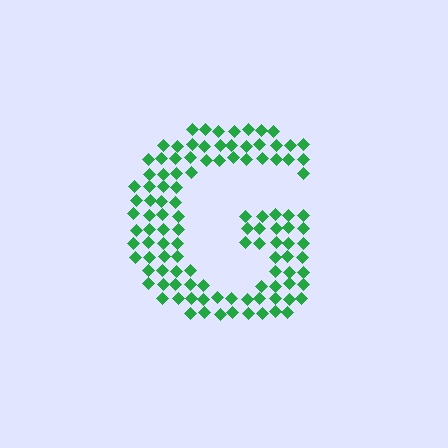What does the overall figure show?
The overall figure shows the letter G.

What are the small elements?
The small elements are diamonds.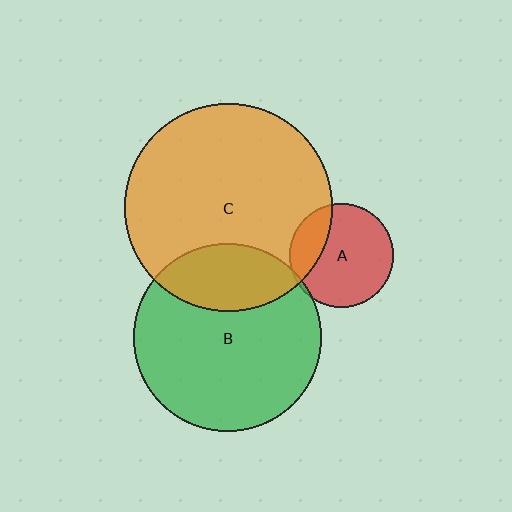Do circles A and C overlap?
Yes.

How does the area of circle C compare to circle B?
Approximately 1.2 times.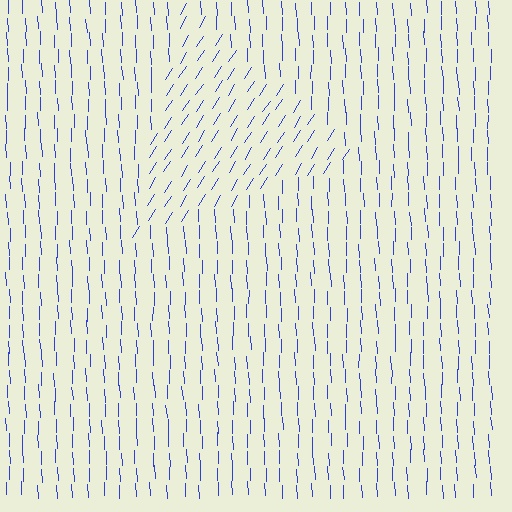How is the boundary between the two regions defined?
The boundary is defined purely by a change in line orientation (approximately 35 degrees difference). All lines are the same color and thickness.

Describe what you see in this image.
The image is filled with small blue line segments. A triangle region in the image has lines oriented differently from the surrounding lines, creating a visible texture boundary.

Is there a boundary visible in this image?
Yes, there is a texture boundary formed by a change in line orientation.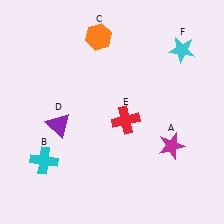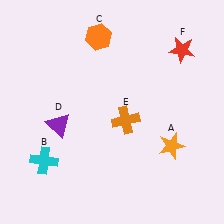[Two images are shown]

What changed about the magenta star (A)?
In Image 1, A is magenta. In Image 2, it changed to orange.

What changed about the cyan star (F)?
In Image 1, F is cyan. In Image 2, it changed to red.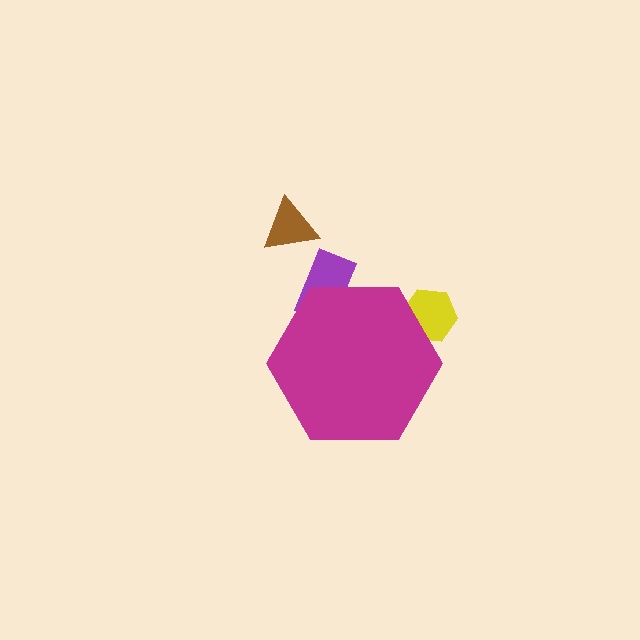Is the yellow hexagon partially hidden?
Yes, the yellow hexagon is partially hidden behind the magenta hexagon.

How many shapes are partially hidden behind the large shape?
2 shapes are partially hidden.